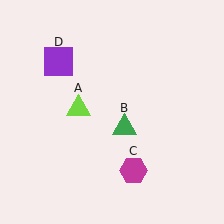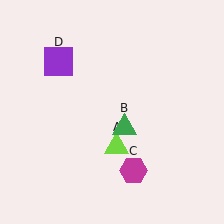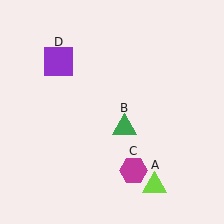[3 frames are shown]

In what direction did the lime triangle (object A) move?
The lime triangle (object A) moved down and to the right.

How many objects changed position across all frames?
1 object changed position: lime triangle (object A).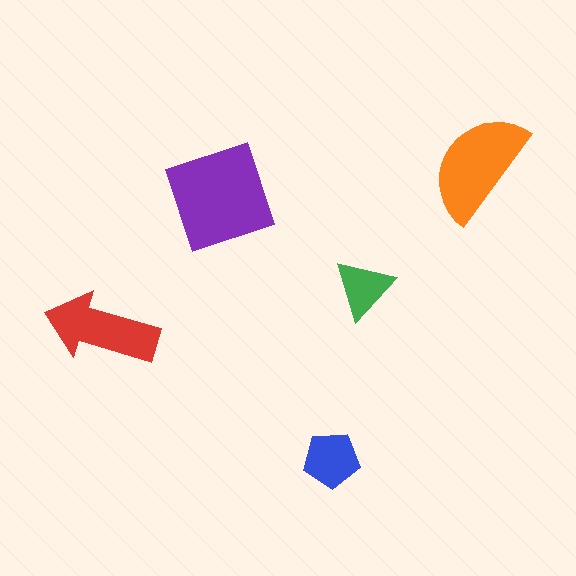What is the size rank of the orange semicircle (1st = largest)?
2nd.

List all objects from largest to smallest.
The purple diamond, the orange semicircle, the red arrow, the blue pentagon, the green triangle.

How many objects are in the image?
There are 5 objects in the image.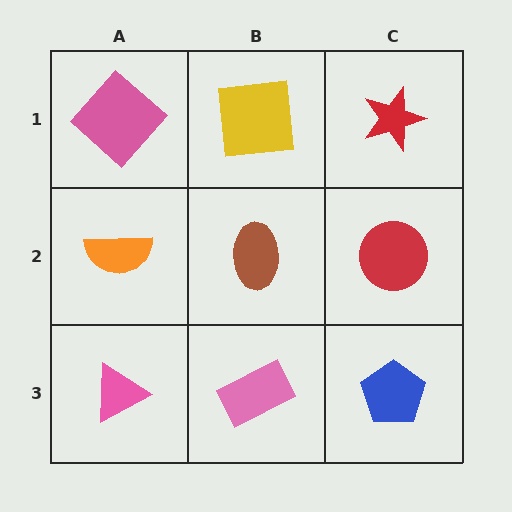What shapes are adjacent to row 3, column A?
An orange semicircle (row 2, column A), a pink rectangle (row 3, column B).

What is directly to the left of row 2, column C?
A brown ellipse.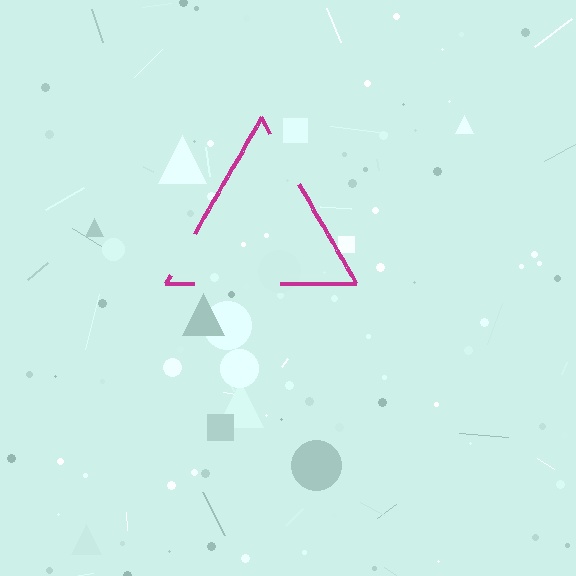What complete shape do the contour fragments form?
The contour fragments form a triangle.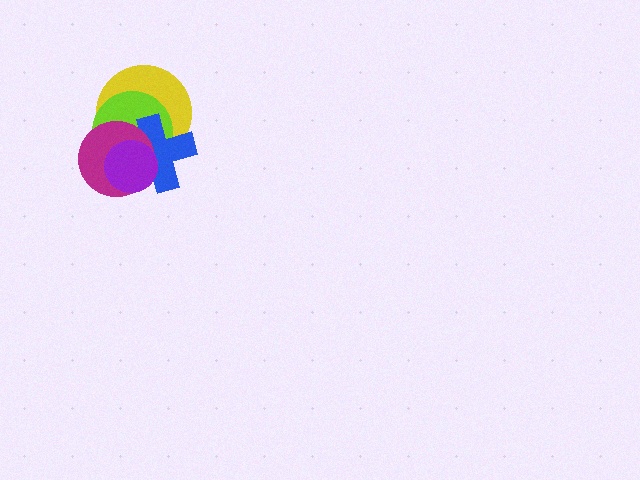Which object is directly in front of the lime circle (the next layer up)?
The blue cross is directly in front of the lime circle.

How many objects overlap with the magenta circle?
4 objects overlap with the magenta circle.